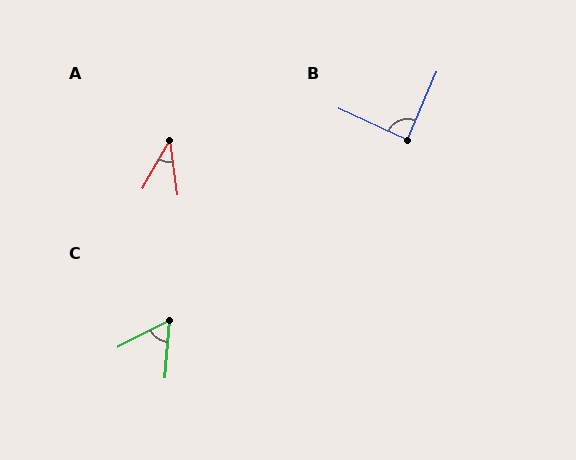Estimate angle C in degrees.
Approximately 59 degrees.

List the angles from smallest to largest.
A (37°), C (59°), B (88°).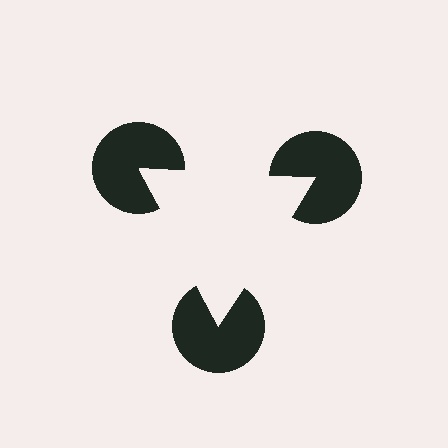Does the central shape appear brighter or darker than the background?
It typically appears slightly brighter than the background, even though no actual brightness change is drawn.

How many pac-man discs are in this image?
There are 3 — one at each vertex of the illusory triangle.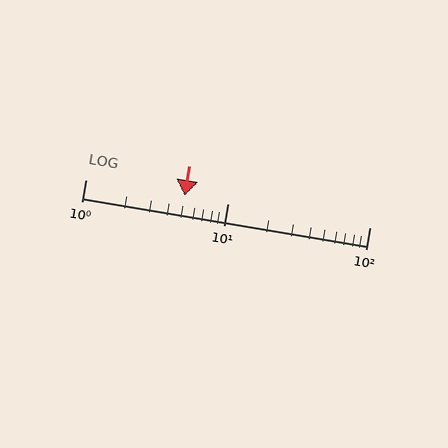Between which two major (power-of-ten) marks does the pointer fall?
The pointer is between 1 and 10.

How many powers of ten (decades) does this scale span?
The scale spans 2 decades, from 1 to 100.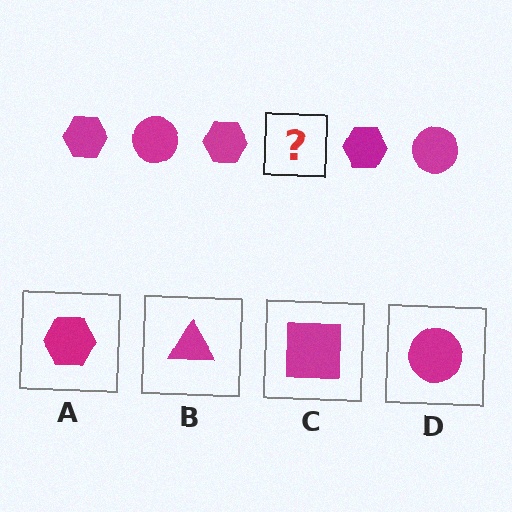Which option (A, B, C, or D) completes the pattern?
D.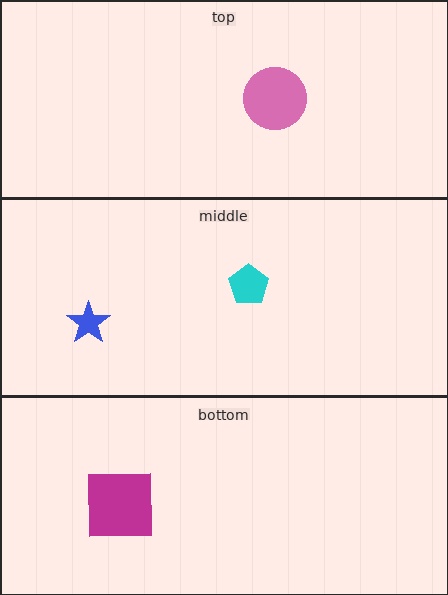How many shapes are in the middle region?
2.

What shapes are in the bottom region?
The magenta square.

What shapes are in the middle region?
The cyan pentagon, the blue star.